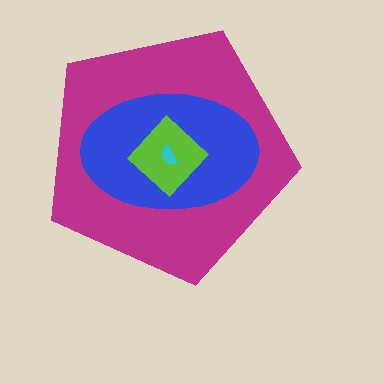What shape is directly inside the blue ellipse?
The lime diamond.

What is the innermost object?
The cyan semicircle.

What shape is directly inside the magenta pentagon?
The blue ellipse.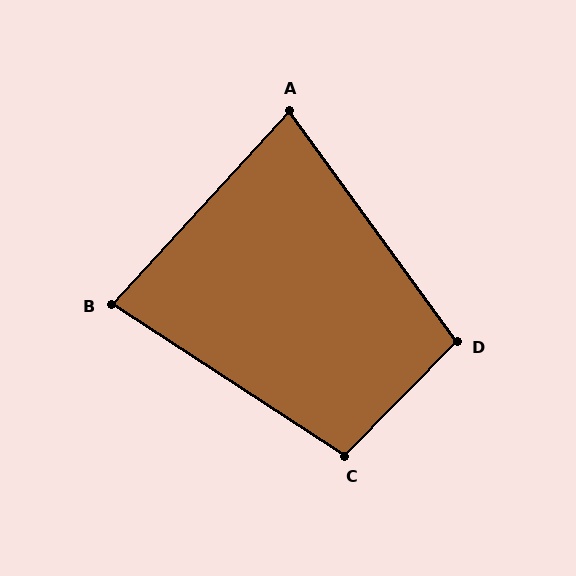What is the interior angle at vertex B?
Approximately 80 degrees (acute).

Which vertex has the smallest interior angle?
A, at approximately 79 degrees.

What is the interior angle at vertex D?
Approximately 100 degrees (obtuse).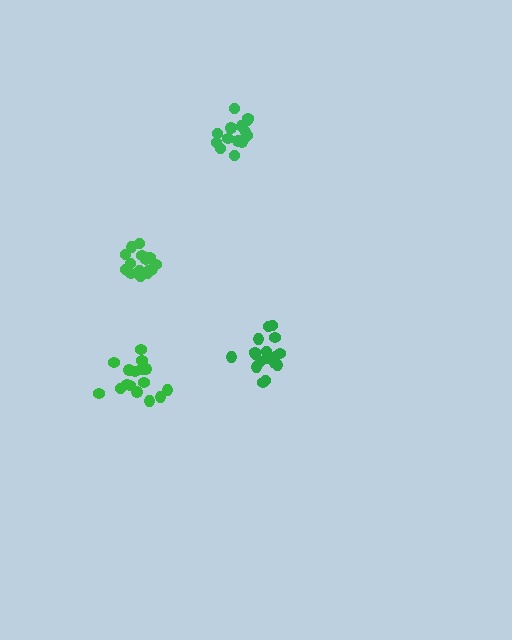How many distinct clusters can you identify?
There are 4 distinct clusters.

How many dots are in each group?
Group 1: 17 dots, Group 2: 15 dots, Group 3: 17 dots, Group 4: 18 dots (67 total).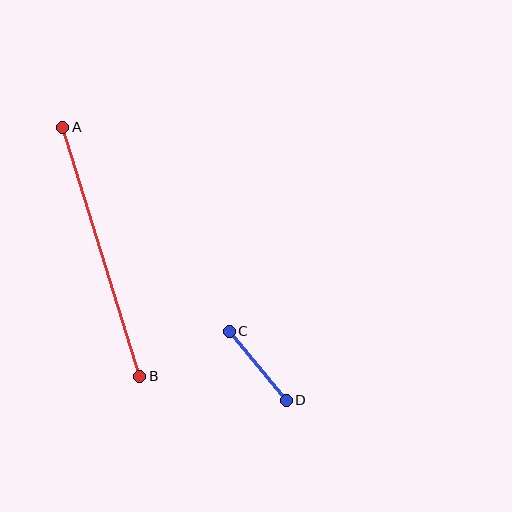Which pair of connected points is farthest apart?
Points A and B are farthest apart.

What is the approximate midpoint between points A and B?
The midpoint is at approximately (101, 252) pixels.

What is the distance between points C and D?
The distance is approximately 90 pixels.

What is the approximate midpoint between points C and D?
The midpoint is at approximately (258, 366) pixels.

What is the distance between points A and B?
The distance is approximately 261 pixels.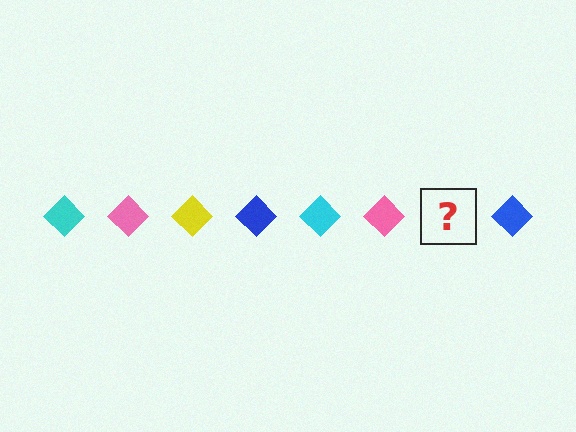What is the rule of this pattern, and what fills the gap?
The rule is that the pattern cycles through cyan, pink, yellow, blue diamonds. The gap should be filled with a yellow diamond.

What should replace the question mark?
The question mark should be replaced with a yellow diamond.